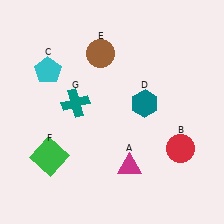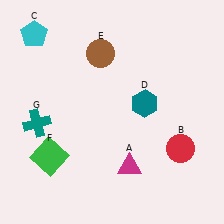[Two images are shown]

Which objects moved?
The objects that moved are: the cyan pentagon (C), the teal cross (G).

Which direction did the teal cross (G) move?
The teal cross (G) moved left.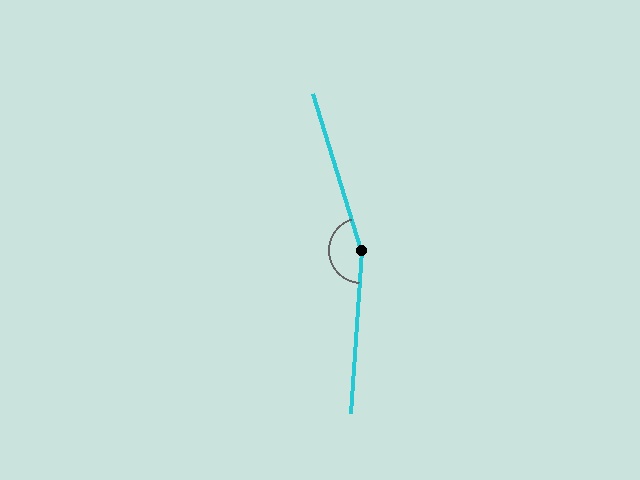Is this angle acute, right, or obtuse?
It is obtuse.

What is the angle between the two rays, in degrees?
Approximately 159 degrees.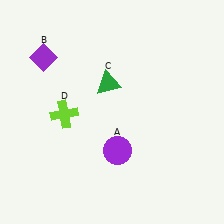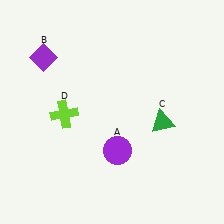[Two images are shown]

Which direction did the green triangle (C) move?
The green triangle (C) moved right.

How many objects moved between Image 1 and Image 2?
1 object moved between the two images.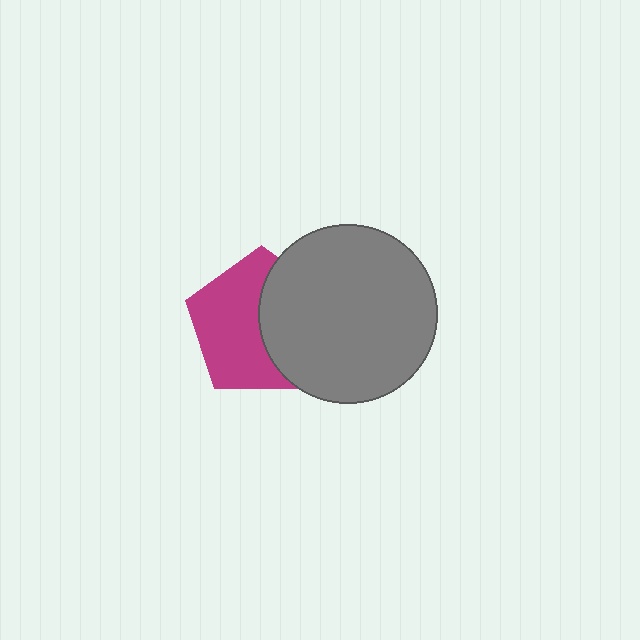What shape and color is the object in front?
The object in front is a gray circle.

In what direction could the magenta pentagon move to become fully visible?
The magenta pentagon could move left. That would shift it out from behind the gray circle entirely.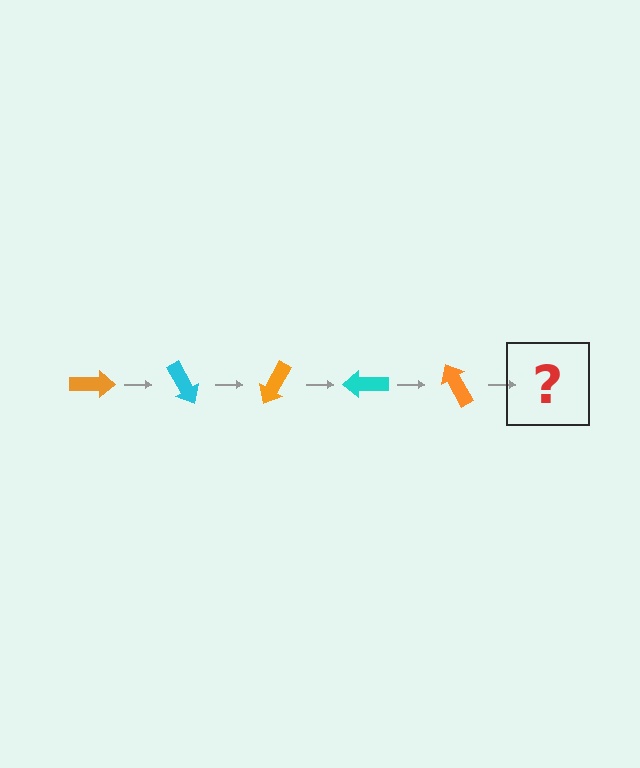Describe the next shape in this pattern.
It should be a cyan arrow, rotated 300 degrees from the start.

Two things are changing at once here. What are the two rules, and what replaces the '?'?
The two rules are that it rotates 60 degrees each step and the color cycles through orange and cyan. The '?' should be a cyan arrow, rotated 300 degrees from the start.